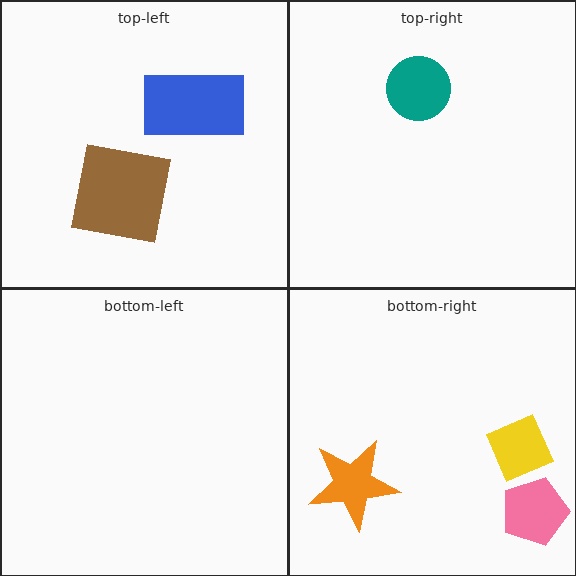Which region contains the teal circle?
The top-right region.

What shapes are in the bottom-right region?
The orange star, the pink pentagon, the yellow diamond.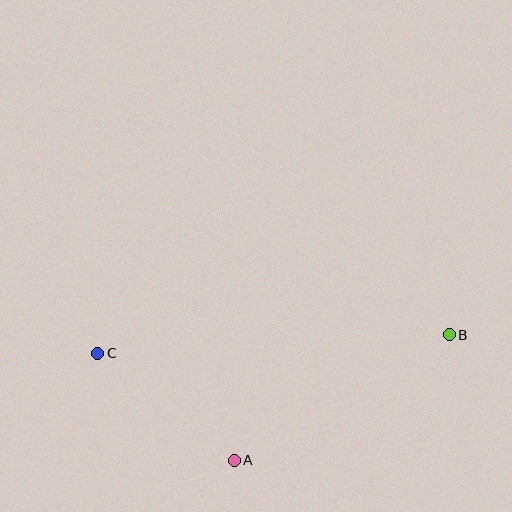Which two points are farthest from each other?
Points B and C are farthest from each other.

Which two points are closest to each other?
Points A and C are closest to each other.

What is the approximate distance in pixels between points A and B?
The distance between A and B is approximately 249 pixels.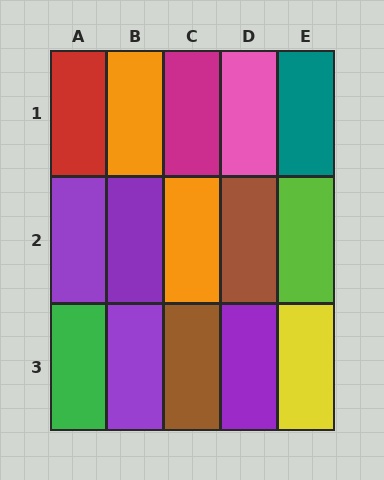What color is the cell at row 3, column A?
Green.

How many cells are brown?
2 cells are brown.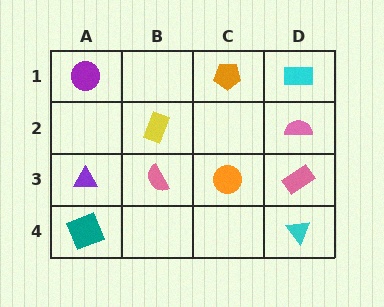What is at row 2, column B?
A yellow rectangle.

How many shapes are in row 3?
4 shapes.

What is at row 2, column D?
A pink semicircle.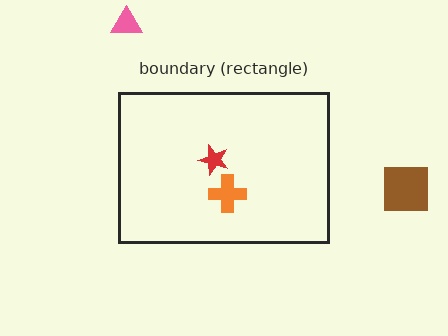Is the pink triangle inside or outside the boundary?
Outside.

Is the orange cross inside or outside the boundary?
Inside.